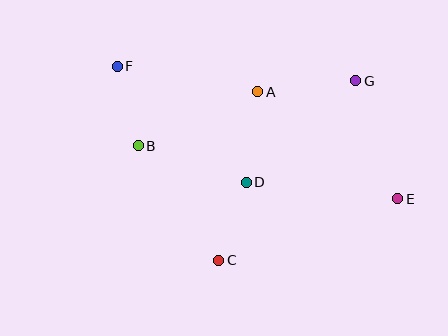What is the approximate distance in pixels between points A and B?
The distance between A and B is approximately 131 pixels.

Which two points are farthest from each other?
Points E and F are farthest from each other.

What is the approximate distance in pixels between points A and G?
The distance between A and G is approximately 99 pixels.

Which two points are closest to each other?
Points B and F are closest to each other.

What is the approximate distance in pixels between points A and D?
The distance between A and D is approximately 91 pixels.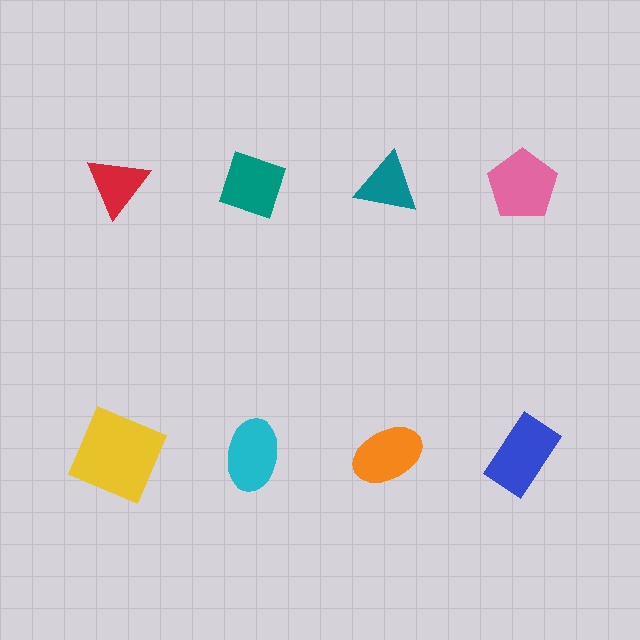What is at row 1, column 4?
A pink pentagon.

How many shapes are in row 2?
4 shapes.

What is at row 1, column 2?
A teal diamond.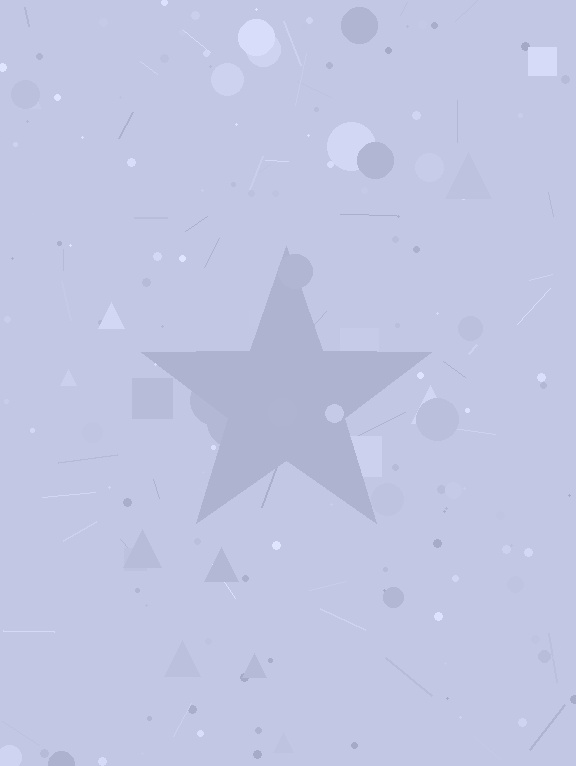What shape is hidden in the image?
A star is hidden in the image.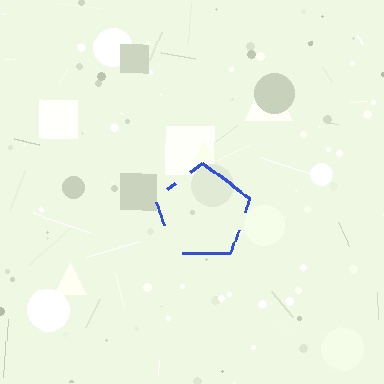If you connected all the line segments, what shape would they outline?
They would outline a pentagon.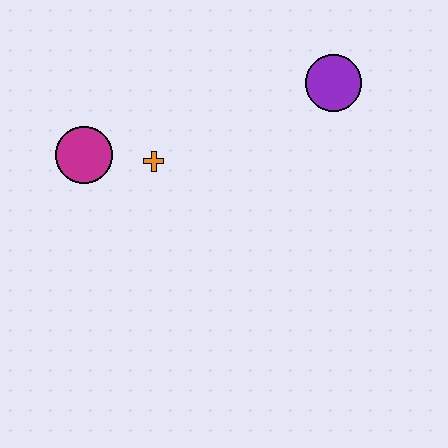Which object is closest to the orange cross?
The magenta circle is closest to the orange cross.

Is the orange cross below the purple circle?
Yes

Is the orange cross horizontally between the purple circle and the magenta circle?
Yes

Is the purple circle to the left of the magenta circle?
No